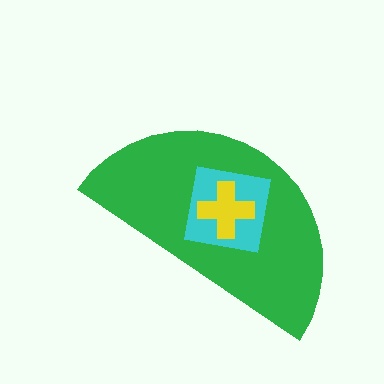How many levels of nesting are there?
3.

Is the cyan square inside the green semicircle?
Yes.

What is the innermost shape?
The yellow cross.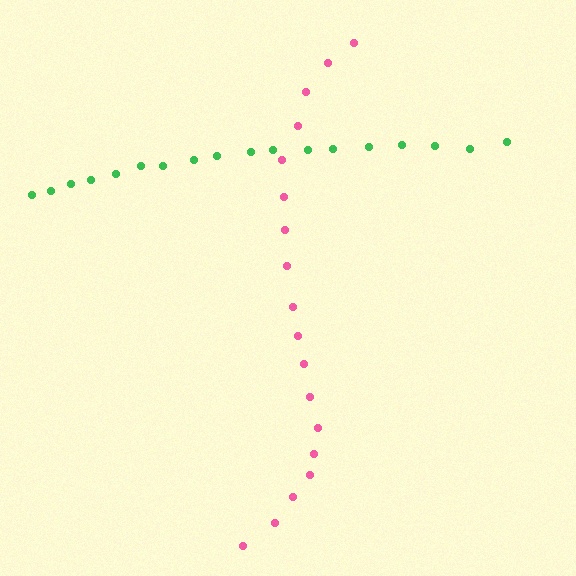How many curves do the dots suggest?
There are 2 distinct paths.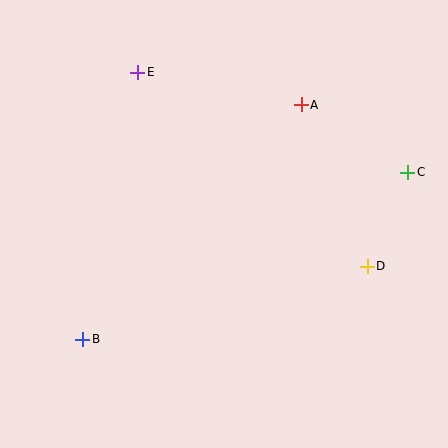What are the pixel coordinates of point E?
Point E is at (138, 72).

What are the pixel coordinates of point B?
Point B is at (82, 339).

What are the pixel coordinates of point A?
Point A is at (301, 105).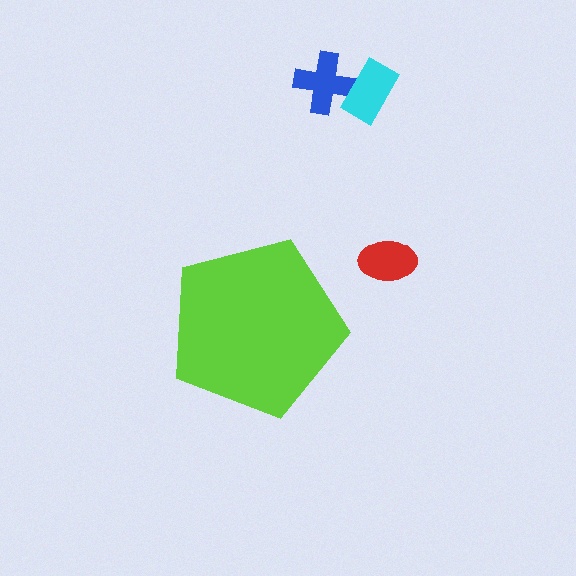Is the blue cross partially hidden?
No, the blue cross is fully visible.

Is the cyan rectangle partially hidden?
No, the cyan rectangle is fully visible.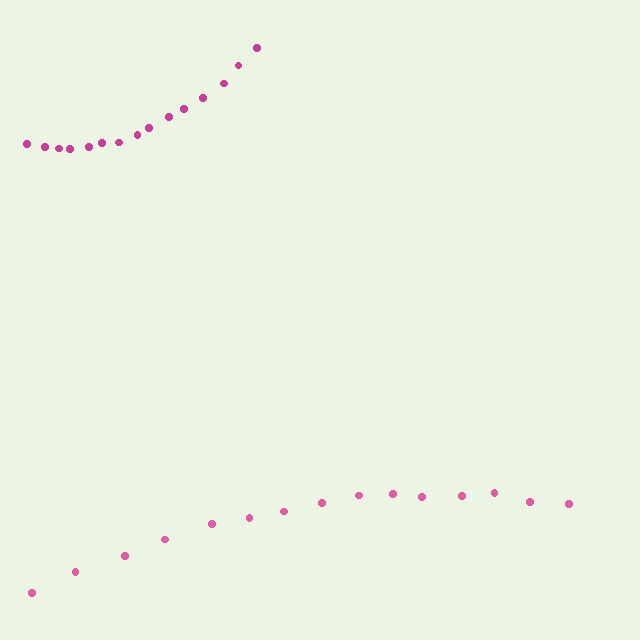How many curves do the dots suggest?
There are 2 distinct paths.